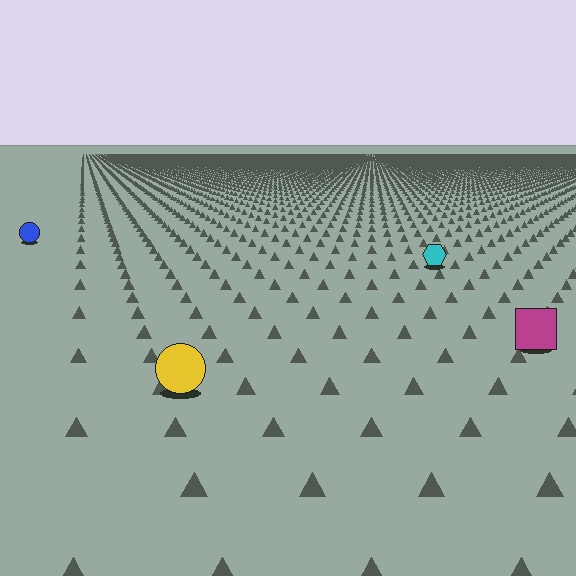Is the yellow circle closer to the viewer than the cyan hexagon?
Yes. The yellow circle is closer — you can tell from the texture gradient: the ground texture is coarser near it.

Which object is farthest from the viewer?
The blue circle is farthest from the viewer. It appears smaller and the ground texture around it is denser.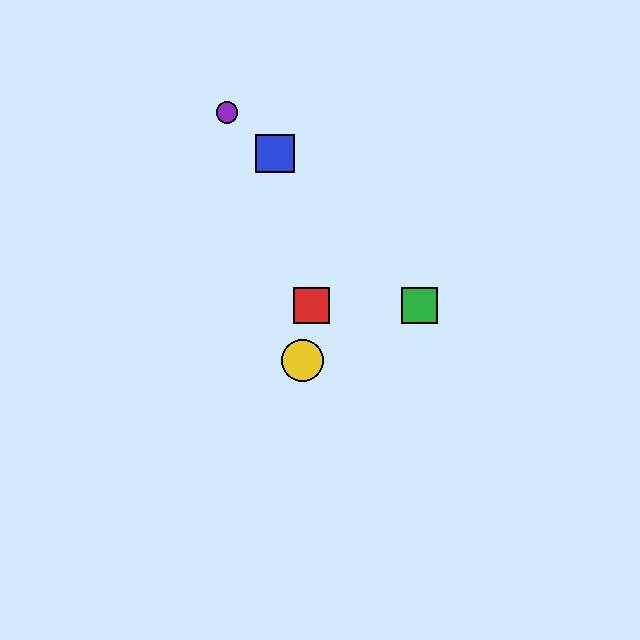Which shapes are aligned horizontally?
The red square, the green square are aligned horizontally.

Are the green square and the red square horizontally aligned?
Yes, both are at y≈305.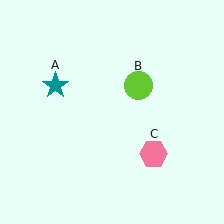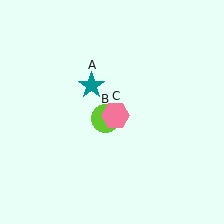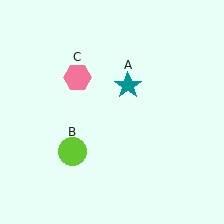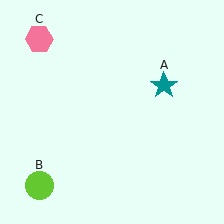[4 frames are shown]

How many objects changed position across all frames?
3 objects changed position: teal star (object A), lime circle (object B), pink hexagon (object C).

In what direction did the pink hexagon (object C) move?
The pink hexagon (object C) moved up and to the left.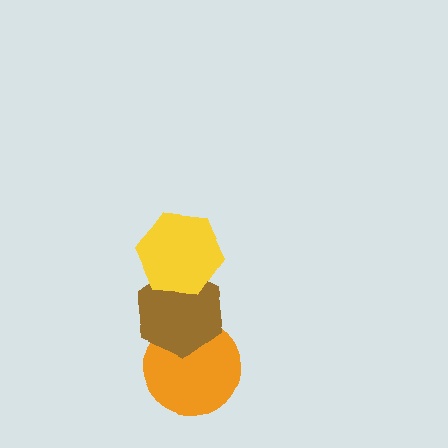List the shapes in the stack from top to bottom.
From top to bottom: the yellow hexagon, the brown hexagon, the orange circle.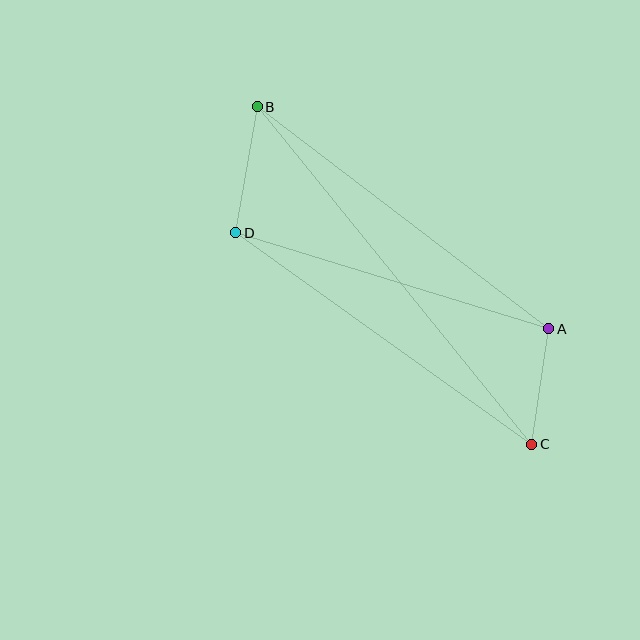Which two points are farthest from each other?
Points B and C are farthest from each other.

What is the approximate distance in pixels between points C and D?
The distance between C and D is approximately 364 pixels.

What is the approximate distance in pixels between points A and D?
The distance between A and D is approximately 328 pixels.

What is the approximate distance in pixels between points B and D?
The distance between B and D is approximately 128 pixels.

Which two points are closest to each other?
Points A and C are closest to each other.